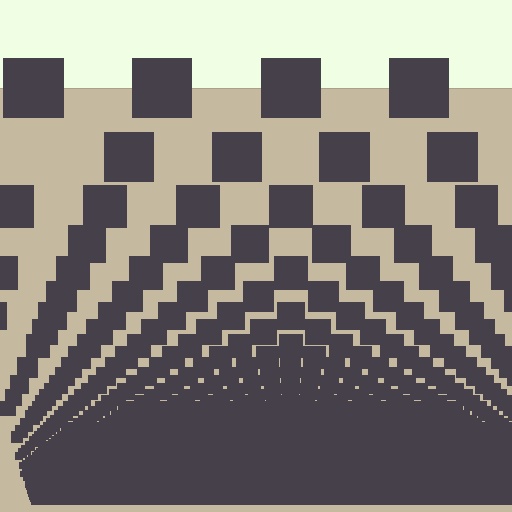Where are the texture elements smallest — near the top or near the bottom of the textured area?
Near the bottom.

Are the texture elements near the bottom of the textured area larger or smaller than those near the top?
Smaller. The gradient is inverted — elements near the bottom are smaller and denser.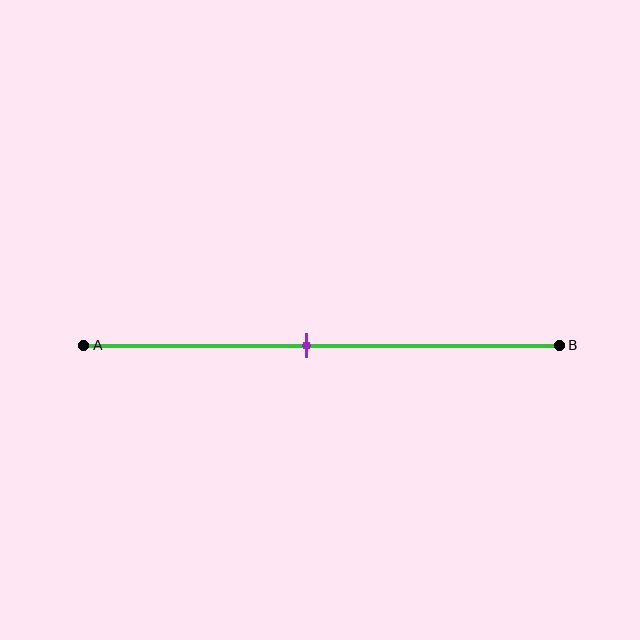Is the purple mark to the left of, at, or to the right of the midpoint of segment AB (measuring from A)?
The purple mark is to the left of the midpoint of segment AB.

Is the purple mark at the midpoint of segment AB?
No, the mark is at about 45% from A, not at the 50% midpoint.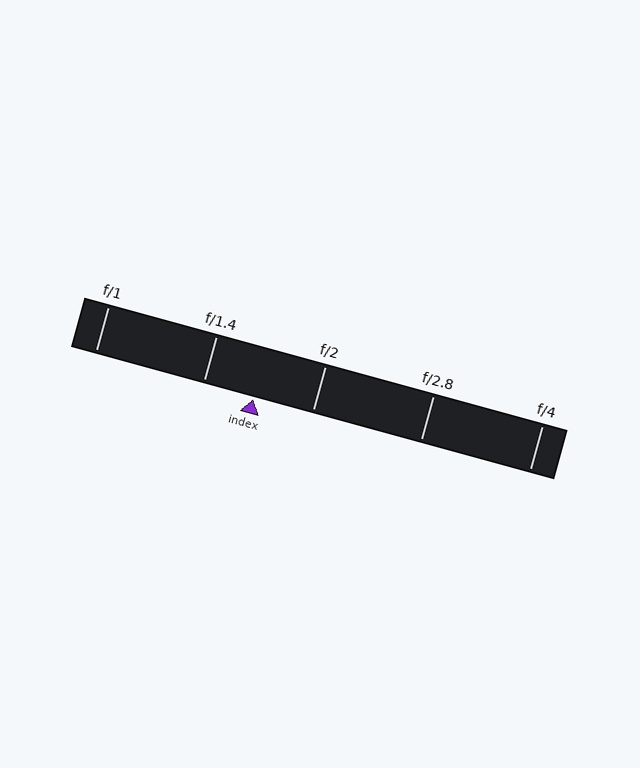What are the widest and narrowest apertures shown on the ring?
The widest aperture shown is f/1 and the narrowest is f/4.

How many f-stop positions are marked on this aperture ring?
There are 5 f-stop positions marked.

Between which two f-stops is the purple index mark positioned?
The index mark is between f/1.4 and f/2.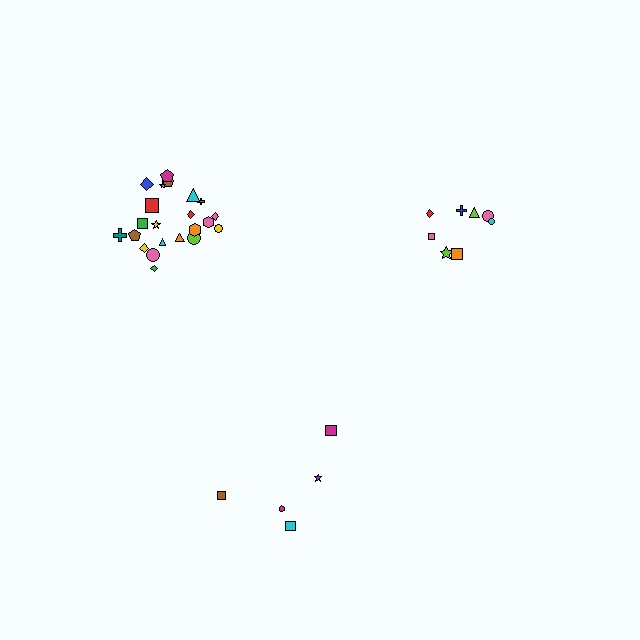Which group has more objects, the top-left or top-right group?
The top-left group.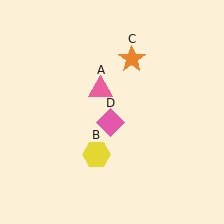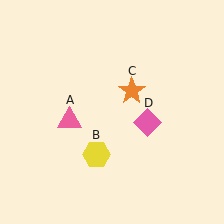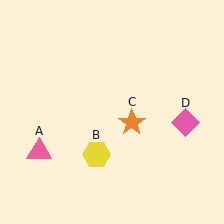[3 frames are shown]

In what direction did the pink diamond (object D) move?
The pink diamond (object D) moved right.